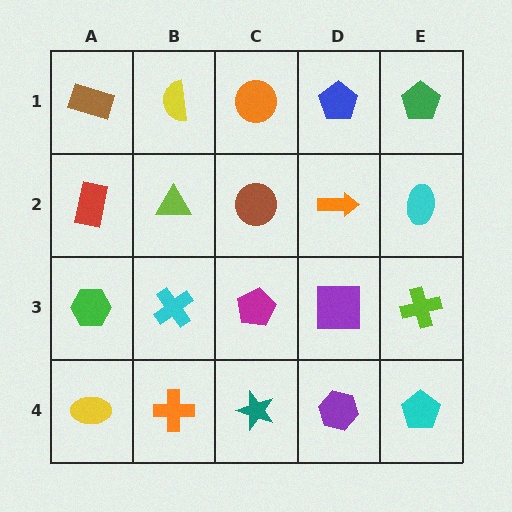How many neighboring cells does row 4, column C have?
3.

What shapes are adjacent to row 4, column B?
A cyan cross (row 3, column B), a yellow ellipse (row 4, column A), a teal star (row 4, column C).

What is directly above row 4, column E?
A lime cross.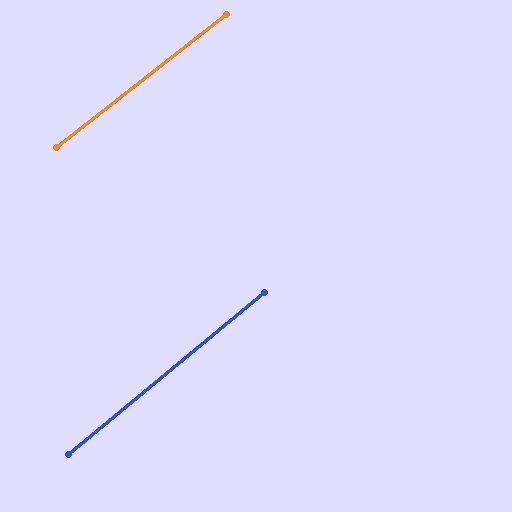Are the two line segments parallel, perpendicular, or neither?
Parallel — their directions differ by only 1.5°.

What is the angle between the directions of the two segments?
Approximately 2 degrees.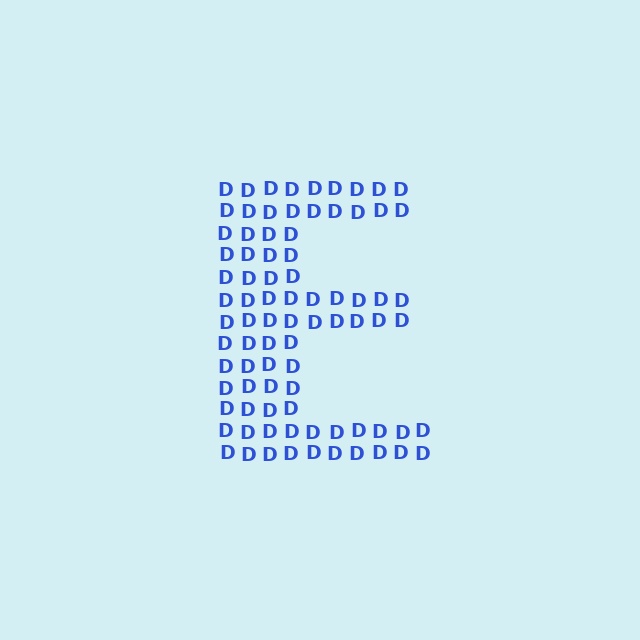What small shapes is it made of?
It is made of small letter D's.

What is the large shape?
The large shape is the letter E.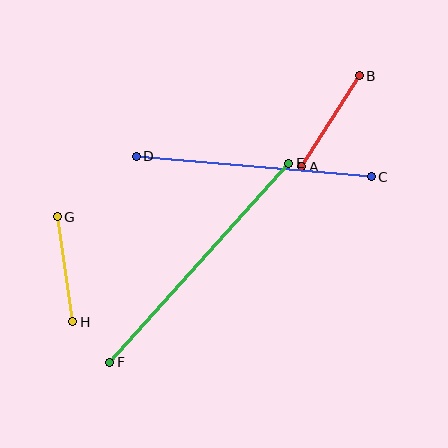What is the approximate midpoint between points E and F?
The midpoint is at approximately (199, 263) pixels.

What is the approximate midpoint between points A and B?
The midpoint is at approximately (331, 121) pixels.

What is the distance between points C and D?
The distance is approximately 236 pixels.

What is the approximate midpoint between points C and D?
The midpoint is at approximately (254, 167) pixels.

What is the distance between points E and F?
The distance is approximately 267 pixels.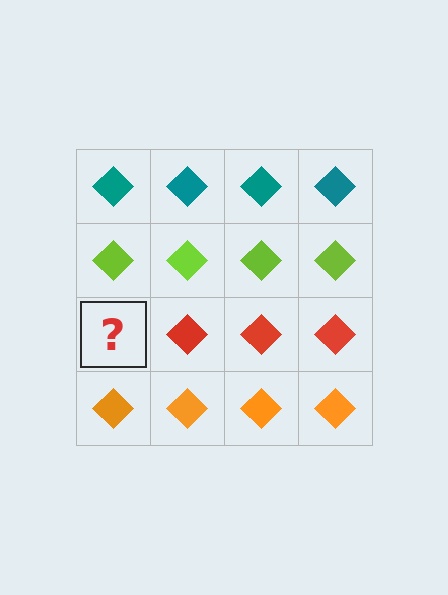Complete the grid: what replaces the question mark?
The question mark should be replaced with a red diamond.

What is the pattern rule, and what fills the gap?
The rule is that each row has a consistent color. The gap should be filled with a red diamond.